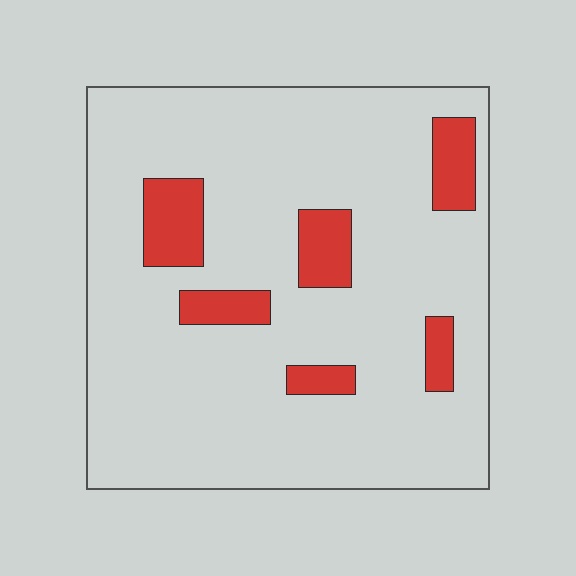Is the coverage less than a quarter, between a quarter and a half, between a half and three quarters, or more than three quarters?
Less than a quarter.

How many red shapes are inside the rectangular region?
6.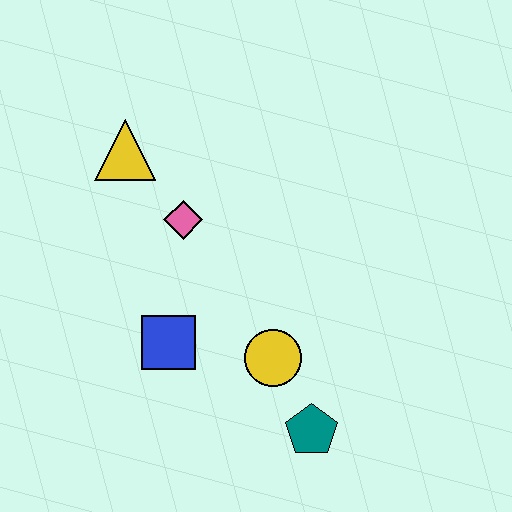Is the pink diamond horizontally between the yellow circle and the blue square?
Yes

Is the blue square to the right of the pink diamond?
No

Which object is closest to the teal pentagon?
The yellow circle is closest to the teal pentagon.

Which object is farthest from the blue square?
The yellow triangle is farthest from the blue square.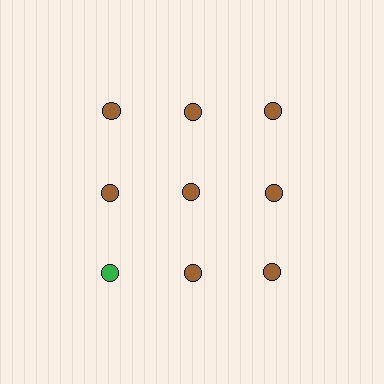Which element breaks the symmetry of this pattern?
The green circle in the third row, leftmost column breaks the symmetry. All other shapes are brown circles.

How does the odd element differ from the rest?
It has a different color: green instead of brown.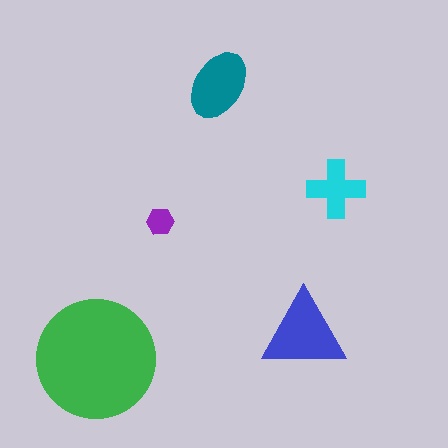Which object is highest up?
The teal ellipse is topmost.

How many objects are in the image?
There are 5 objects in the image.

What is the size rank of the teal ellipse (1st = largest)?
3rd.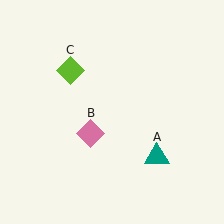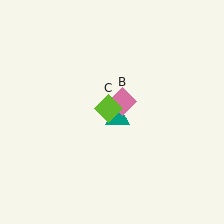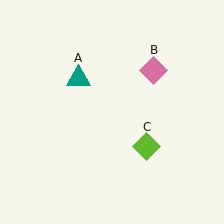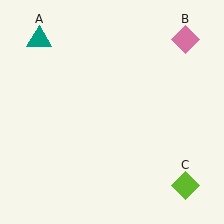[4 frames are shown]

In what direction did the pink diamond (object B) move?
The pink diamond (object B) moved up and to the right.